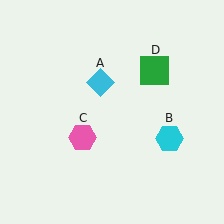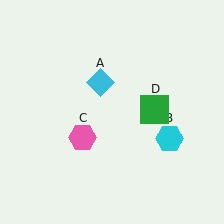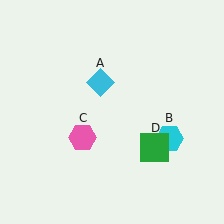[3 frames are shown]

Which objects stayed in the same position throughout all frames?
Cyan diamond (object A) and cyan hexagon (object B) and pink hexagon (object C) remained stationary.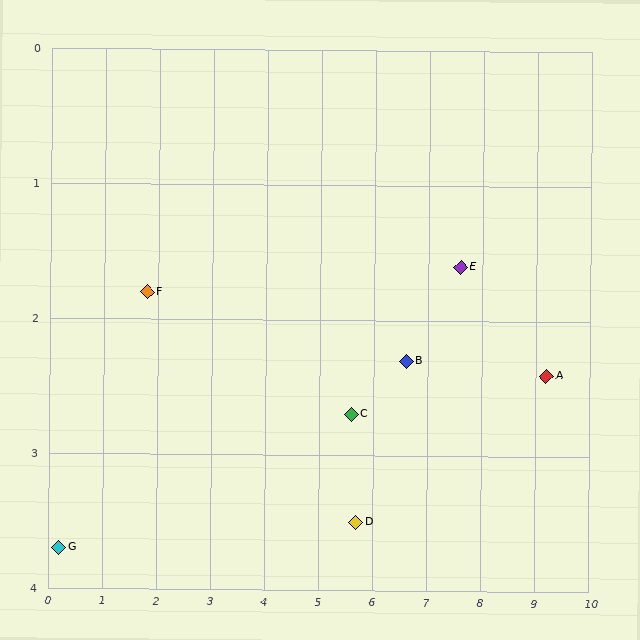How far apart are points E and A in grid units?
Points E and A are about 1.8 grid units apart.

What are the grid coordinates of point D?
Point D is at approximately (5.7, 3.5).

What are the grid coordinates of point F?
Point F is at approximately (1.8, 1.8).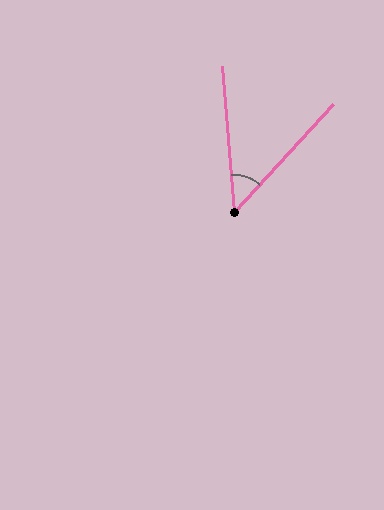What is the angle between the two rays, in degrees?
Approximately 47 degrees.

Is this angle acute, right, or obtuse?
It is acute.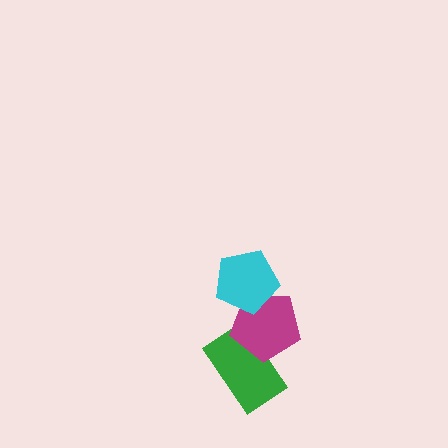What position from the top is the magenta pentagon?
The magenta pentagon is 2nd from the top.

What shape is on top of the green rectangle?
The magenta pentagon is on top of the green rectangle.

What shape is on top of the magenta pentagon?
The cyan pentagon is on top of the magenta pentagon.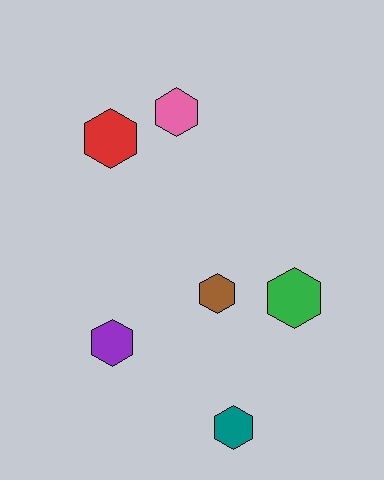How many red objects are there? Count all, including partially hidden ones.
There is 1 red object.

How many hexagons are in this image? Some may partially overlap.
There are 6 hexagons.